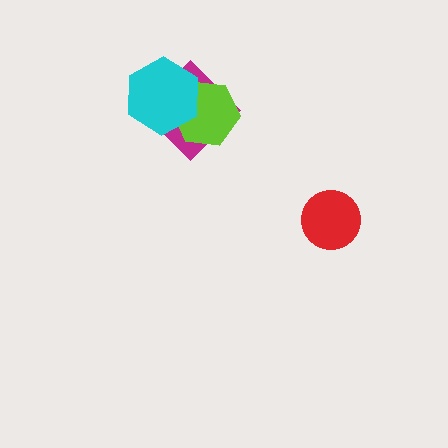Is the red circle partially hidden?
No, no other shape covers it.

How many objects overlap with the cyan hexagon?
2 objects overlap with the cyan hexagon.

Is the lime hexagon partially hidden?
Yes, it is partially covered by another shape.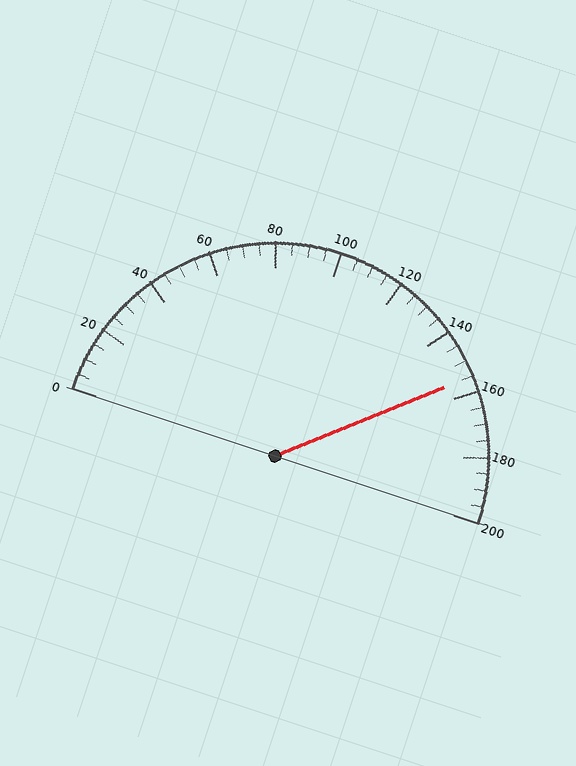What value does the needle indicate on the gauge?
The needle indicates approximately 155.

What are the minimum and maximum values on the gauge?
The gauge ranges from 0 to 200.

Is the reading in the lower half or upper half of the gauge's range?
The reading is in the upper half of the range (0 to 200).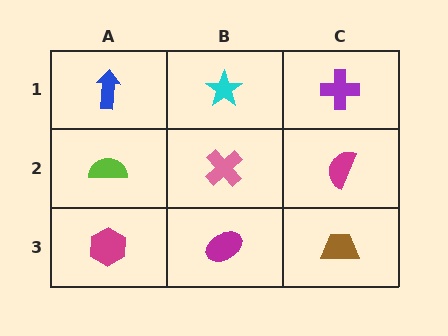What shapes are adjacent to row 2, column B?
A cyan star (row 1, column B), a magenta ellipse (row 3, column B), a lime semicircle (row 2, column A), a magenta semicircle (row 2, column C).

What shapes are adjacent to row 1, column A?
A lime semicircle (row 2, column A), a cyan star (row 1, column B).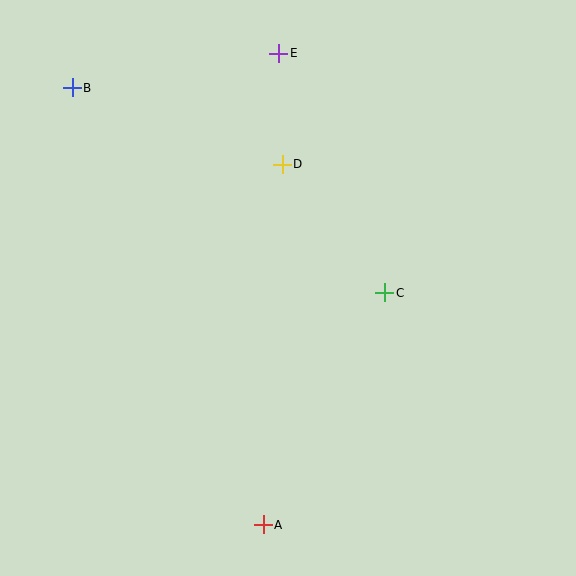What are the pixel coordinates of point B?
Point B is at (72, 88).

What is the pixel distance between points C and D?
The distance between C and D is 164 pixels.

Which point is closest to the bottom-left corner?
Point A is closest to the bottom-left corner.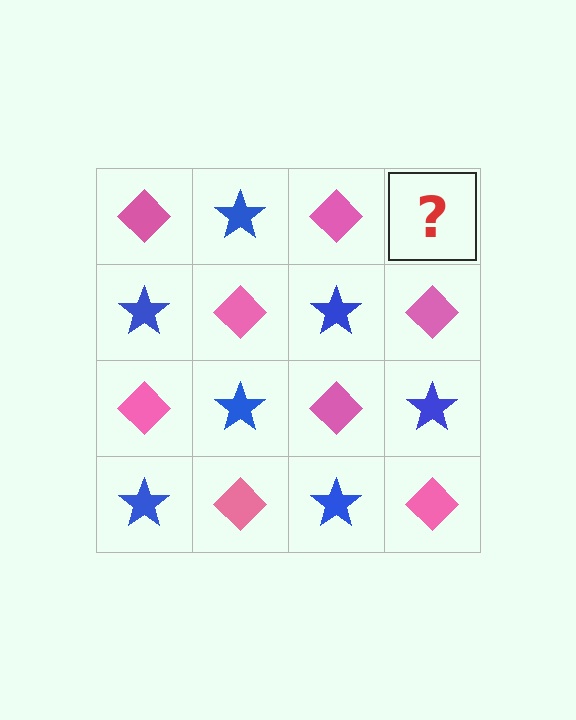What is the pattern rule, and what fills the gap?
The rule is that it alternates pink diamond and blue star in a checkerboard pattern. The gap should be filled with a blue star.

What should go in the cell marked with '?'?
The missing cell should contain a blue star.